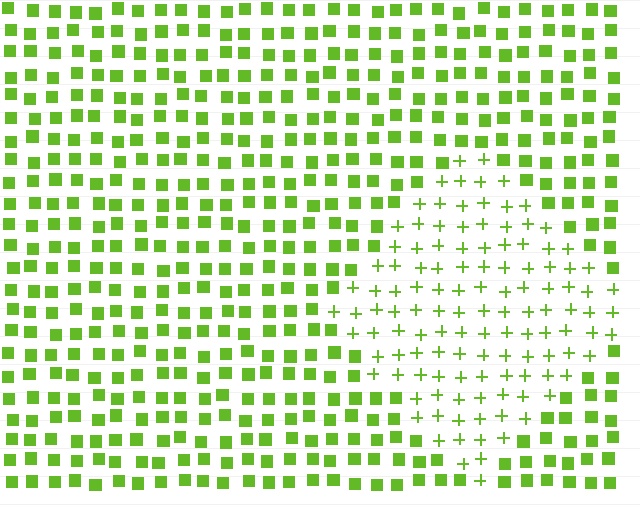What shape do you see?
I see a diamond.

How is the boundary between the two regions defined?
The boundary is defined by a change in element shape: plus signs inside vs. squares outside. All elements share the same color and spacing.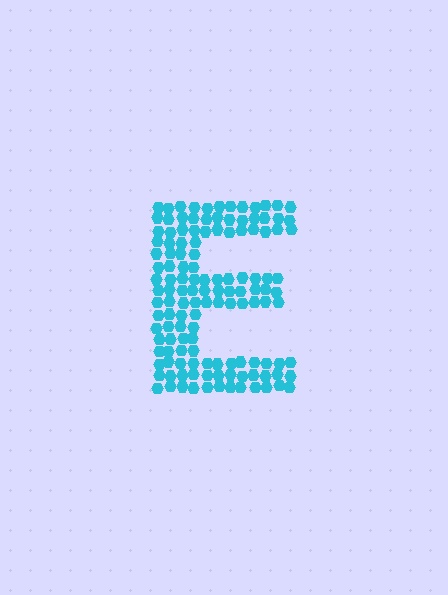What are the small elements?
The small elements are hexagons.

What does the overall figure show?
The overall figure shows the letter E.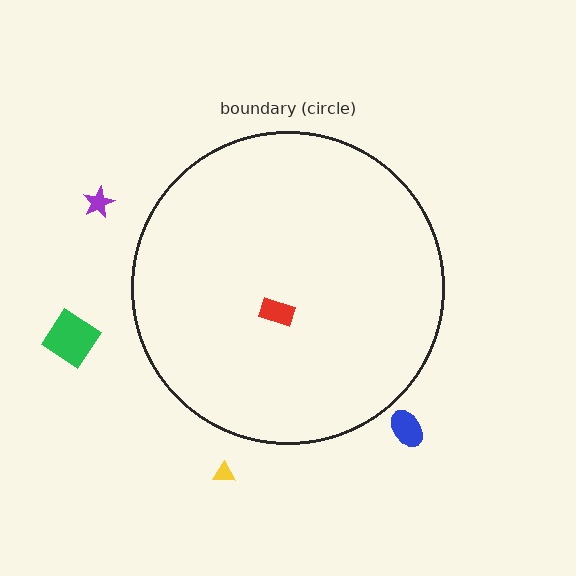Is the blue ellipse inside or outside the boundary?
Outside.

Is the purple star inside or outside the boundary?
Outside.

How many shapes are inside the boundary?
1 inside, 4 outside.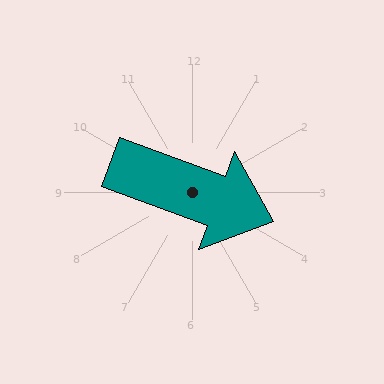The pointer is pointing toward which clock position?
Roughly 4 o'clock.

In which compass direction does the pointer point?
East.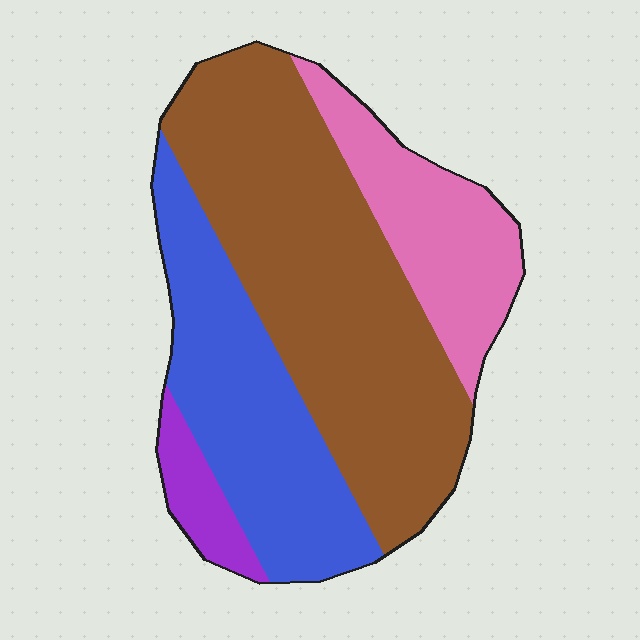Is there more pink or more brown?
Brown.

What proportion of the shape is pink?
Pink covers about 20% of the shape.